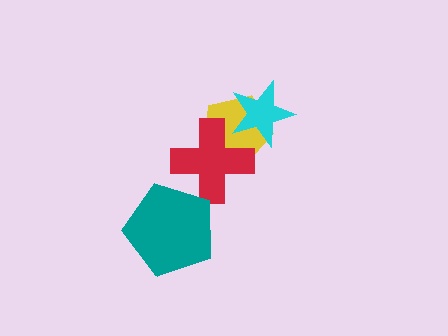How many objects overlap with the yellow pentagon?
2 objects overlap with the yellow pentagon.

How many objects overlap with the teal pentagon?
1 object overlaps with the teal pentagon.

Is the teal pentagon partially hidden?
No, no other shape covers it.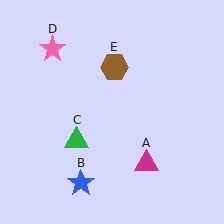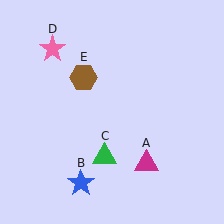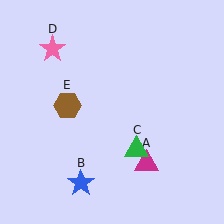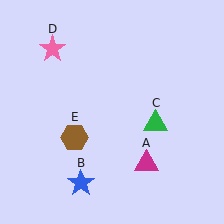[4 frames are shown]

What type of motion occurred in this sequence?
The green triangle (object C), brown hexagon (object E) rotated counterclockwise around the center of the scene.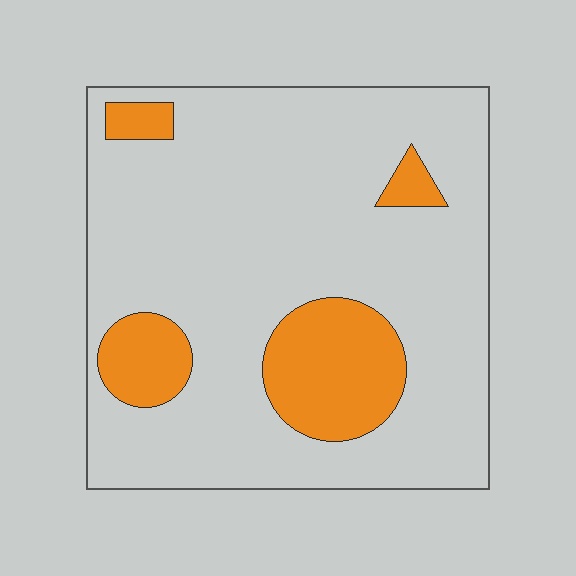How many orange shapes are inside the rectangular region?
4.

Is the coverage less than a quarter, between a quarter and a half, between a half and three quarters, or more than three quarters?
Less than a quarter.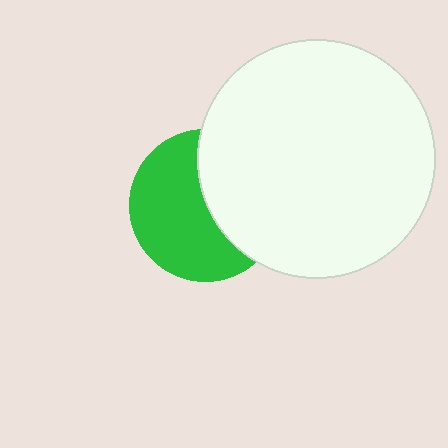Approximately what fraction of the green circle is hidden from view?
Roughly 42% of the green circle is hidden behind the white circle.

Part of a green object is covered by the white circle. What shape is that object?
It is a circle.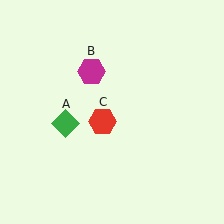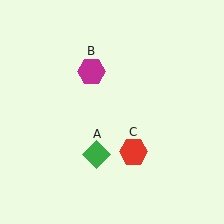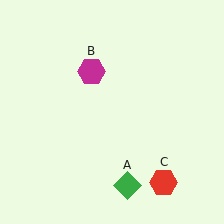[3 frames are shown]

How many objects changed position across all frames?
2 objects changed position: green diamond (object A), red hexagon (object C).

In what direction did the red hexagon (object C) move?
The red hexagon (object C) moved down and to the right.